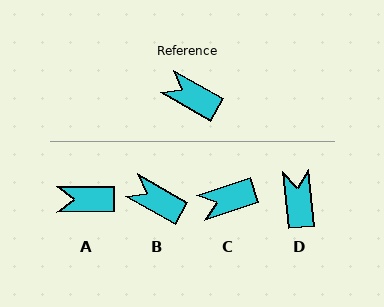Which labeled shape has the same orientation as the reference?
B.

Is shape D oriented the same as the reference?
No, it is off by about 55 degrees.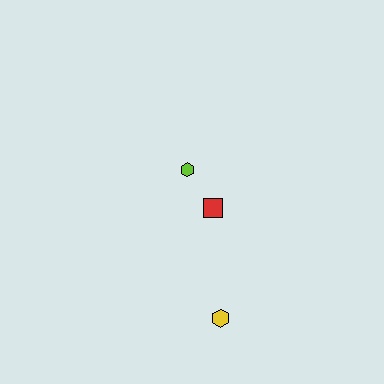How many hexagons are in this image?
There are 2 hexagons.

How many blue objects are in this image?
There are no blue objects.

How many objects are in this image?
There are 3 objects.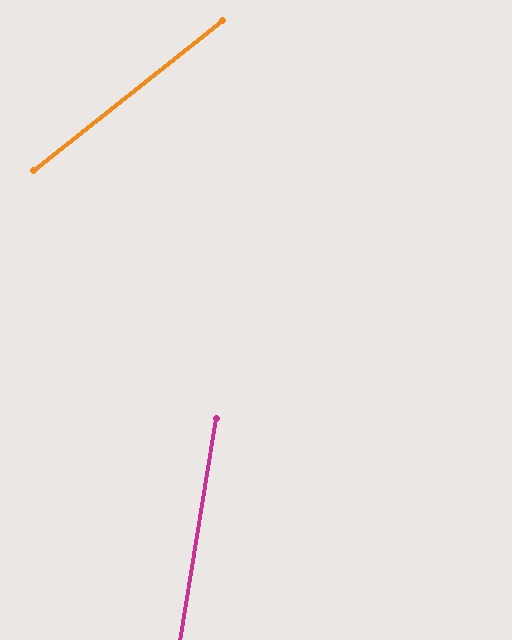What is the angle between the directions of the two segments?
Approximately 42 degrees.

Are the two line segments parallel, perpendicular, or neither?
Neither parallel nor perpendicular — they differ by about 42°.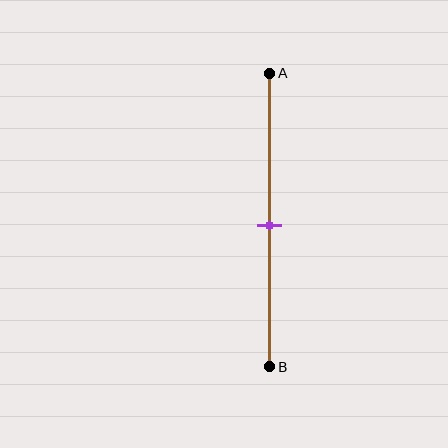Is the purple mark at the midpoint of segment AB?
Yes, the mark is approximately at the midpoint.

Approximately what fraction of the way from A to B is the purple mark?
The purple mark is approximately 50% of the way from A to B.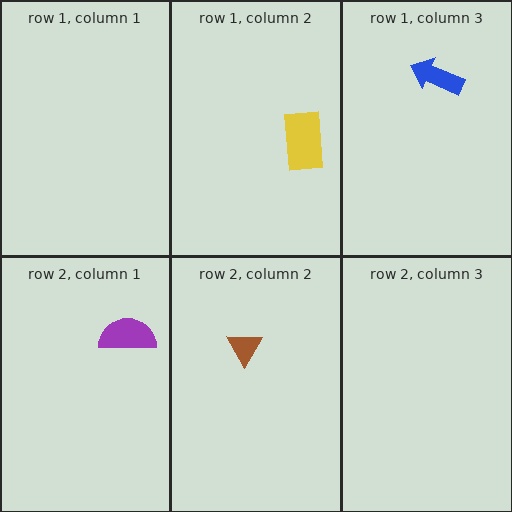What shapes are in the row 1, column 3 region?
The blue arrow.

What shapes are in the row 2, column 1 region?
The purple semicircle.